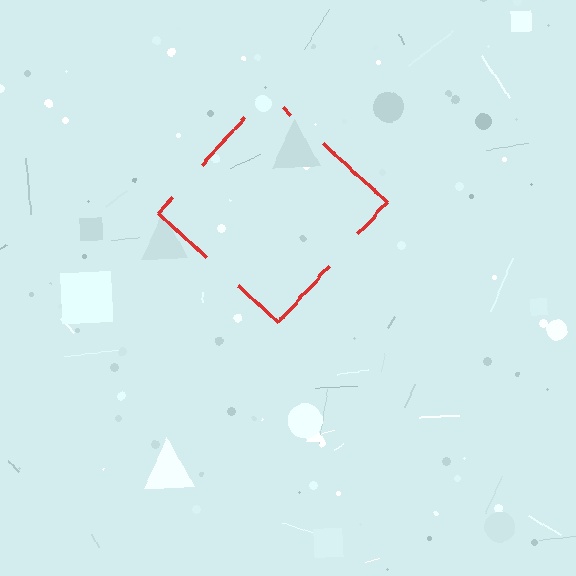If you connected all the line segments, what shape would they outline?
They would outline a diamond.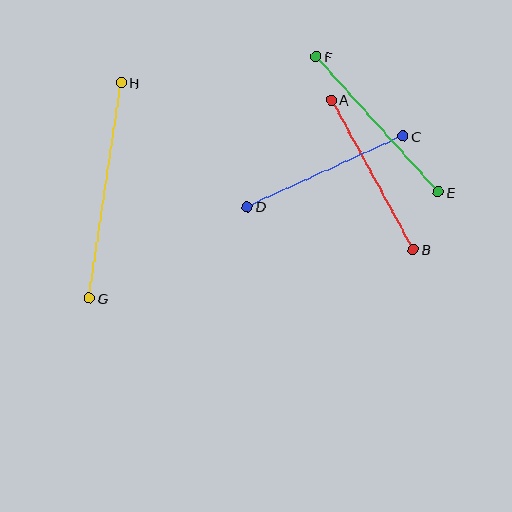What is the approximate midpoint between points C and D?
The midpoint is at approximately (325, 171) pixels.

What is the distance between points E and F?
The distance is approximately 182 pixels.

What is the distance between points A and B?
The distance is approximately 170 pixels.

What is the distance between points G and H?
The distance is approximately 218 pixels.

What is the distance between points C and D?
The distance is approximately 171 pixels.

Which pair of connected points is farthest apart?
Points G and H are farthest apart.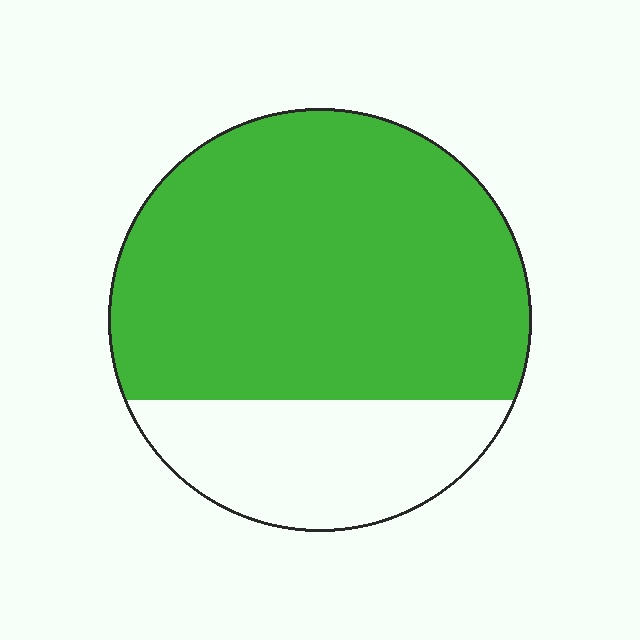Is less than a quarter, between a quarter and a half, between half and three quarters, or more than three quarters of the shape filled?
Between half and three quarters.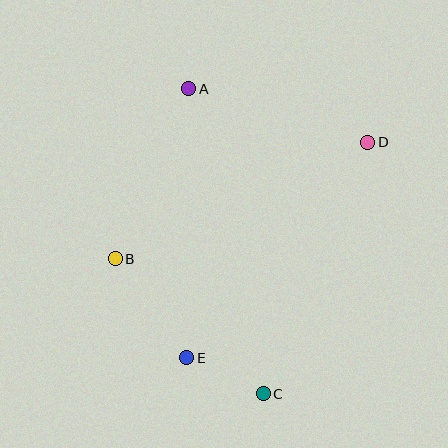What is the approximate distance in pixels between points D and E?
The distance between D and E is approximately 282 pixels.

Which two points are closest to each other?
Points C and E are closest to each other.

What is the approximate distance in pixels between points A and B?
The distance between A and B is approximately 185 pixels.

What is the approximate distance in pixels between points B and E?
The distance between B and E is approximately 123 pixels.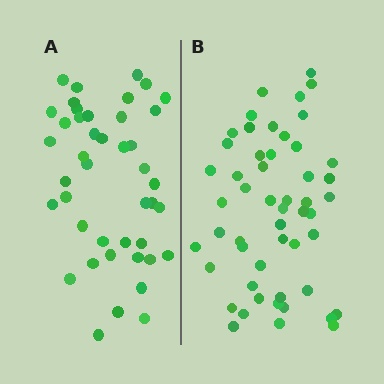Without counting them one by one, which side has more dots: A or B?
Region B (the right region) has more dots.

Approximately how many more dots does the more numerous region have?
Region B has roughly 8 or so more dots than region A.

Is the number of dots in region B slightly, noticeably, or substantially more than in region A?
Region B has only slightly more — the two regions are fairly close. The ratio is roughly 1.2 to 1.